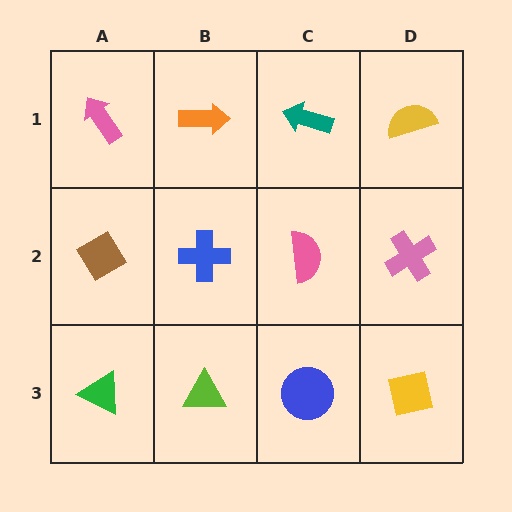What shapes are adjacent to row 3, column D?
A pink cross (row 2, column D), a blue circle (row 3, column C).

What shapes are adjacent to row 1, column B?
A blue cross (row 2, column B), a pink arrow (row 1, column A), a teal arrow (row 1, column C).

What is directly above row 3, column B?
A blue cross.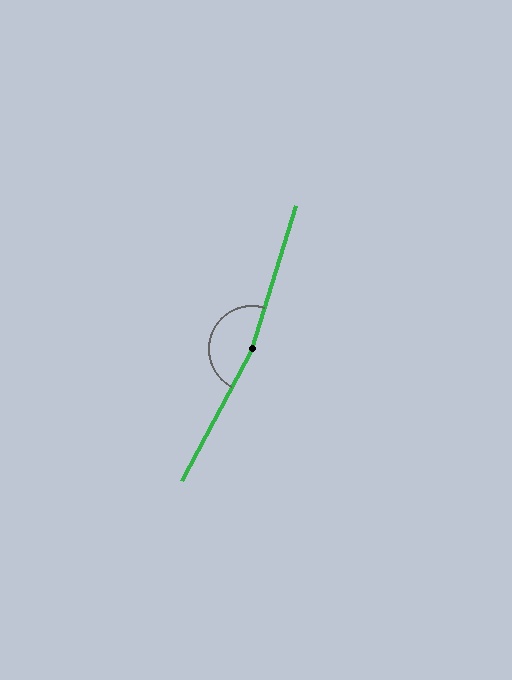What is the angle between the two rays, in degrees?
Approximately 169 degrees.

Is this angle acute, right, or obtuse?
It is obtuse.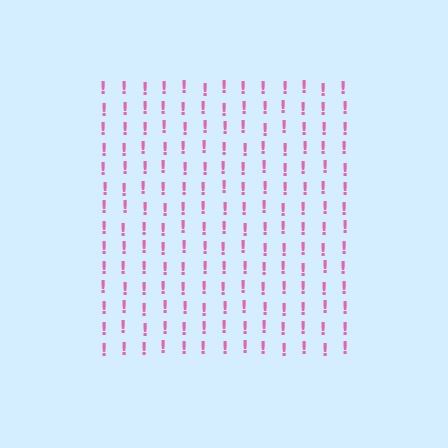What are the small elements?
The small elements are exclamation marks.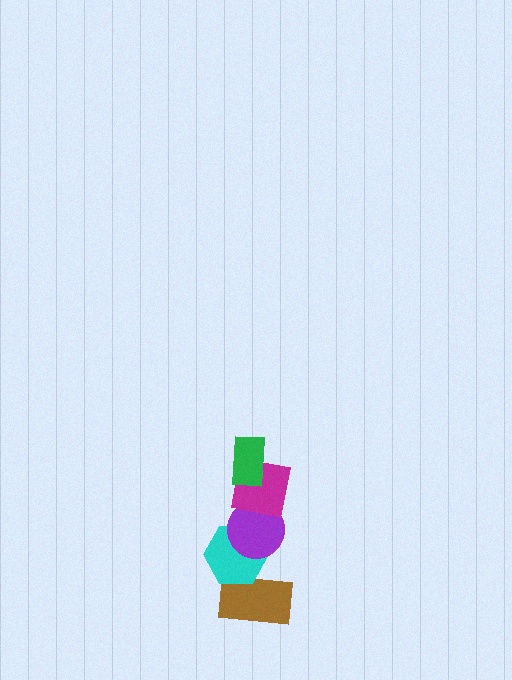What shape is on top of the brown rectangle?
The cyan hexagon is on top of the brown rectangle.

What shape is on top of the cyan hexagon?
The purple circle is on top of the cyan hexagon.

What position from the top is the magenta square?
The magenta square is 2nd from the top.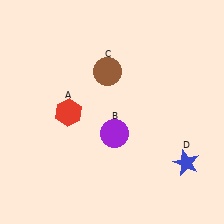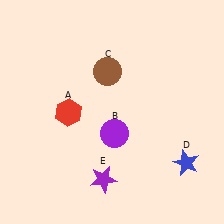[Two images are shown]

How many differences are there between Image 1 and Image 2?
There is 1 difference between the two images.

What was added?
A purple star (E) was added in Image 2.